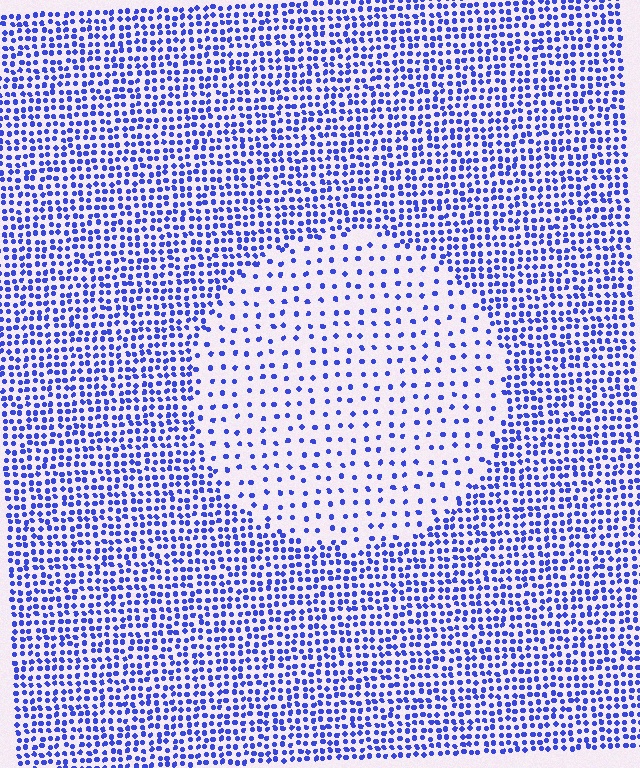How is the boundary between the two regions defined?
The boundary is defined by a change in element density (approximately 2.7x ratio). All elements are the same color, size, and shape.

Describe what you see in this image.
The image contains small blue elements arranged at two different densities. A circle-shaped region is visible where the elements are less densely packed than the surrounding area.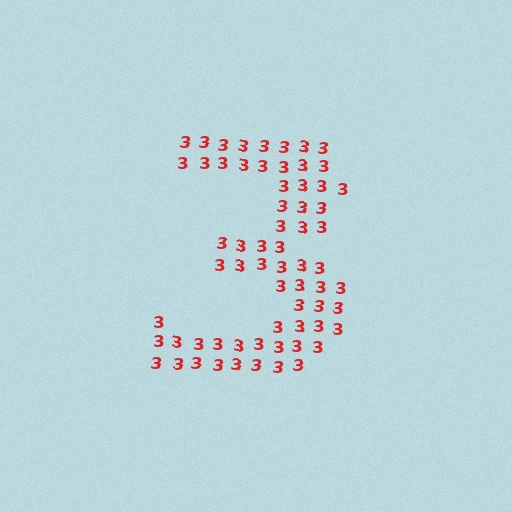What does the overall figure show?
The overall figure shows the digit 3.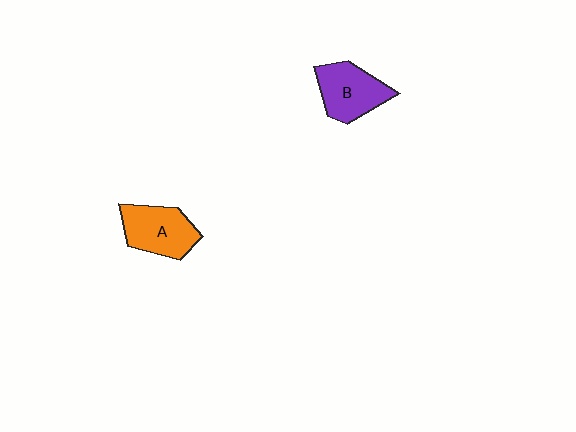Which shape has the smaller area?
Shape B (purple).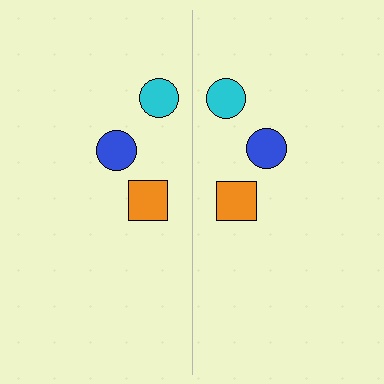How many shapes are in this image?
There are 6 shapes in this image.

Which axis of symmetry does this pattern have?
The pattern has a vertical axis of symmetry running through the center of the image.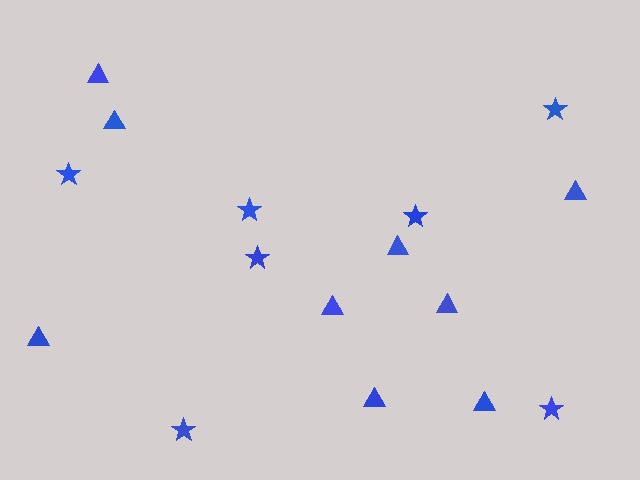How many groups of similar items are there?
There are 2 groups: one group of triangles (9) and one group of stars (7).